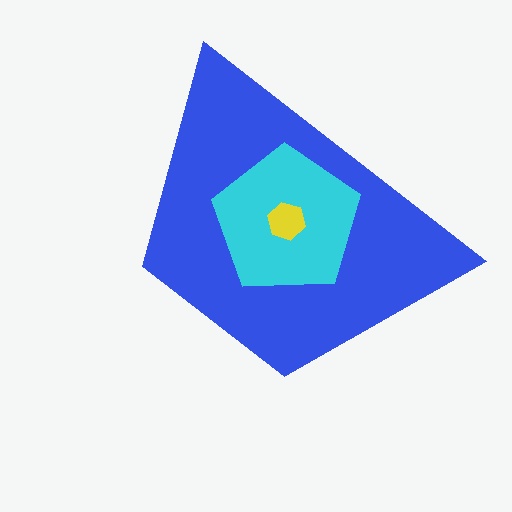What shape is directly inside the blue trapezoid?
The cyan pentagon.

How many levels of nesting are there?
3.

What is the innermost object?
The yellow hexagon.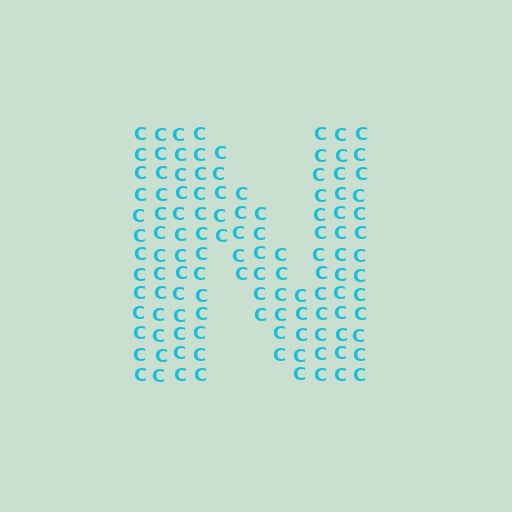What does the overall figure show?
The overall figure shows the letter N.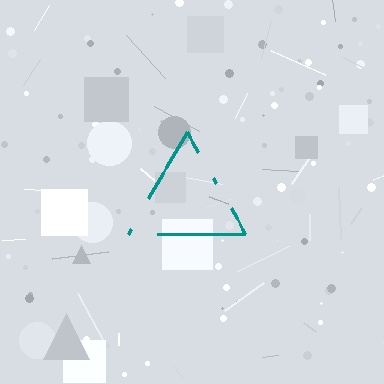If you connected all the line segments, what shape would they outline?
They would outline a triangle.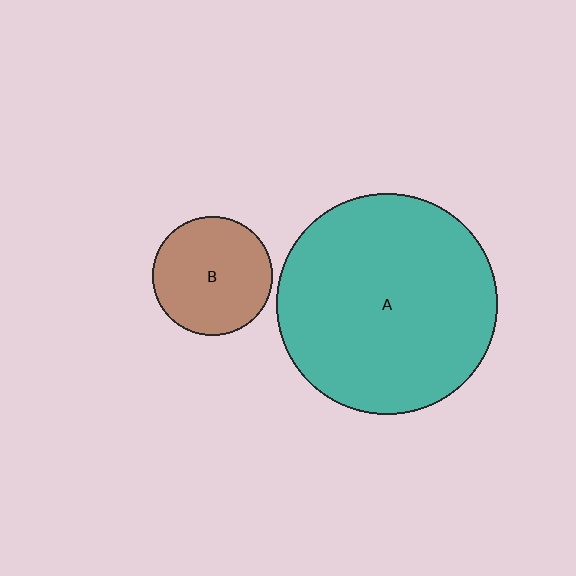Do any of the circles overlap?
No, none of the circles overlap.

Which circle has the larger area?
Circle A (teal).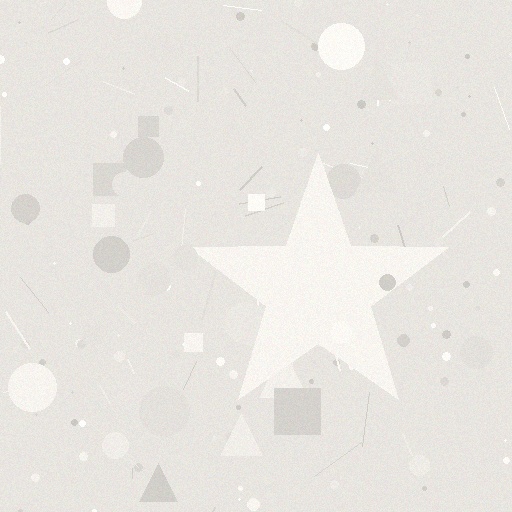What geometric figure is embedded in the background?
A star is embedded in the background.